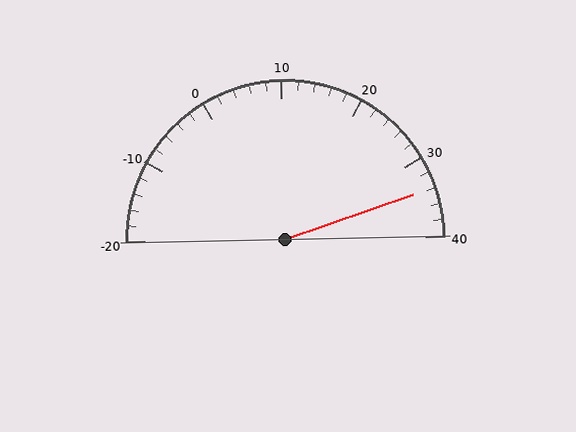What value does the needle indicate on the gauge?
The needle indicates approximately 34.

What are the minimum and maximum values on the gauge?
The gauge ranges from -20 to 40.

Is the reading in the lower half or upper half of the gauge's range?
The reading is in the upper half of the range (-20 to 40).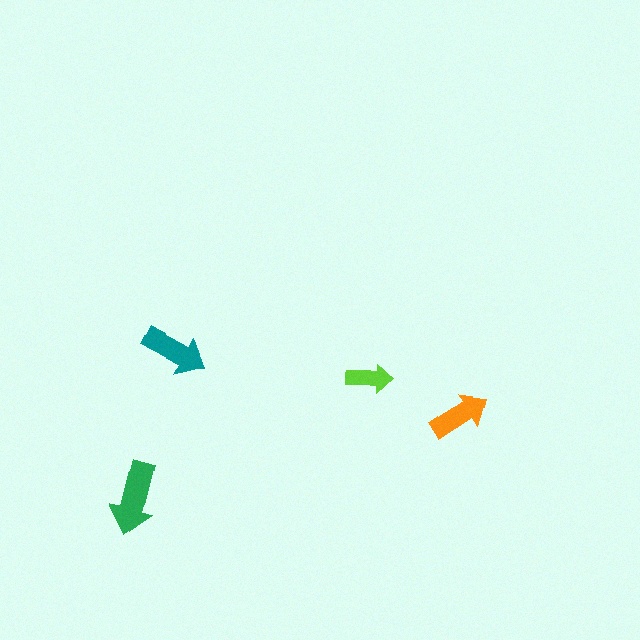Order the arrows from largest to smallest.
the green one, the teal one, the orange one, the lime one.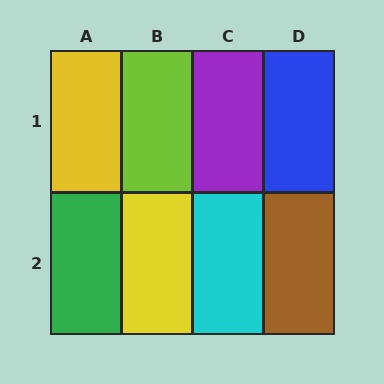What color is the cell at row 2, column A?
Green.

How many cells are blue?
1 cell is blue.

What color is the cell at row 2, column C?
Cyan.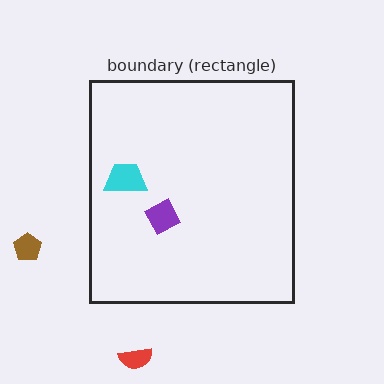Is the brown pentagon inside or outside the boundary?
Outside.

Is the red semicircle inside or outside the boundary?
Outside.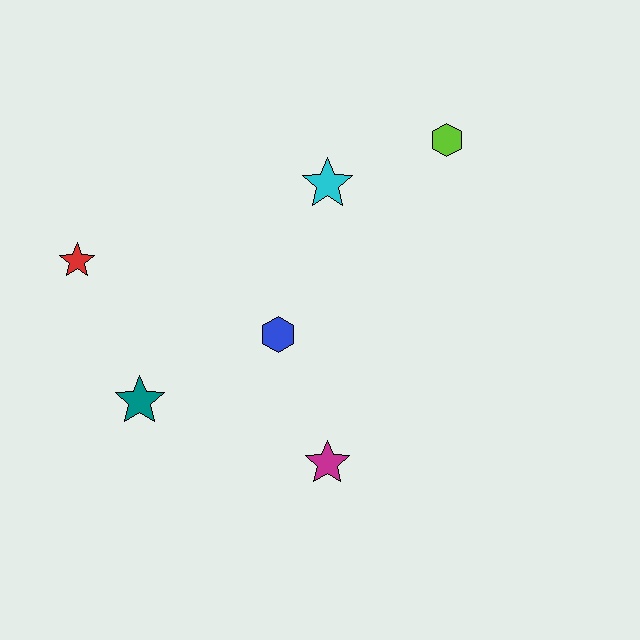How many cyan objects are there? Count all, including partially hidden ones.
There is 1 cyan object.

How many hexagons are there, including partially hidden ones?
There are 2 hexagons.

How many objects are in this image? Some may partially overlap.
There are 6 objects.